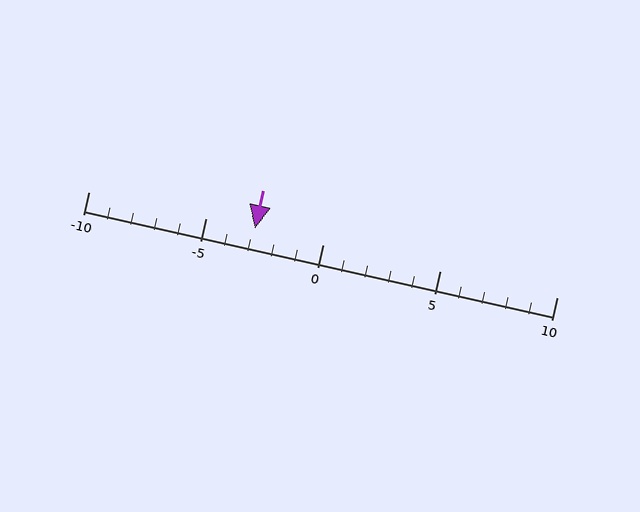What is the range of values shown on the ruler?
The ruler shows values from -10 to 10.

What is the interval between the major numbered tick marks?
The major tick marks are spaced 5 units apart.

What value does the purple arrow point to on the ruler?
The purple arrow points to approximately -3.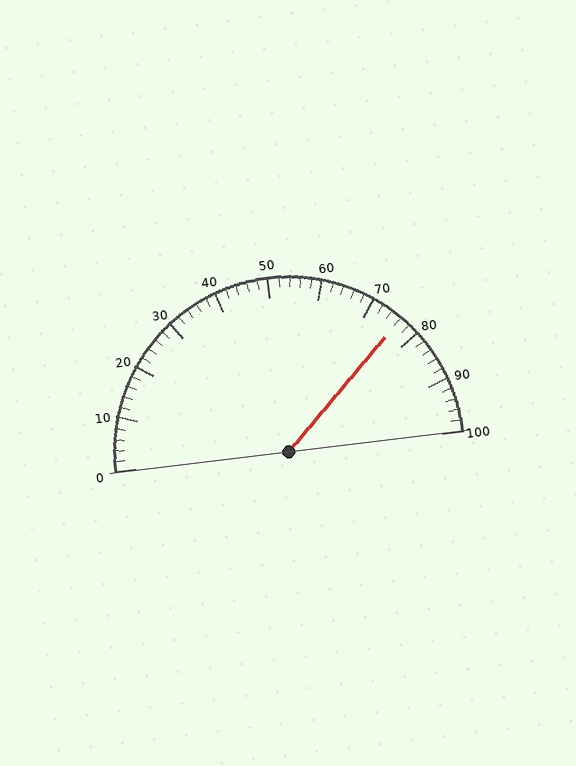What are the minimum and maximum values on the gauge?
The gauge ranges from 0 to 100.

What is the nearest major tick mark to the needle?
The nearest major tick mark is 80.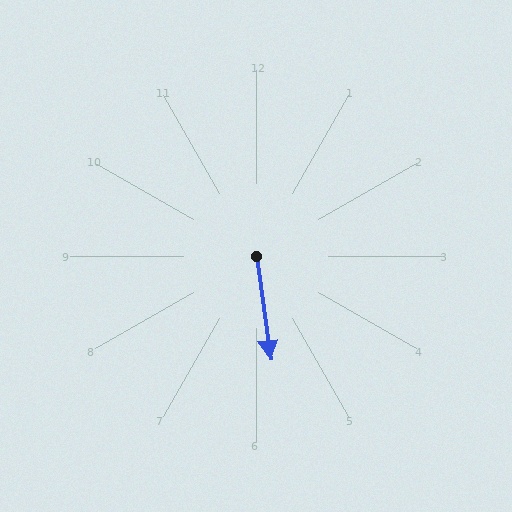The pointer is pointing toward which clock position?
Roughly 6 o'clock.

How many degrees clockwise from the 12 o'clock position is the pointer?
Approximately 172 degrees.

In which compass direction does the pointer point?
South.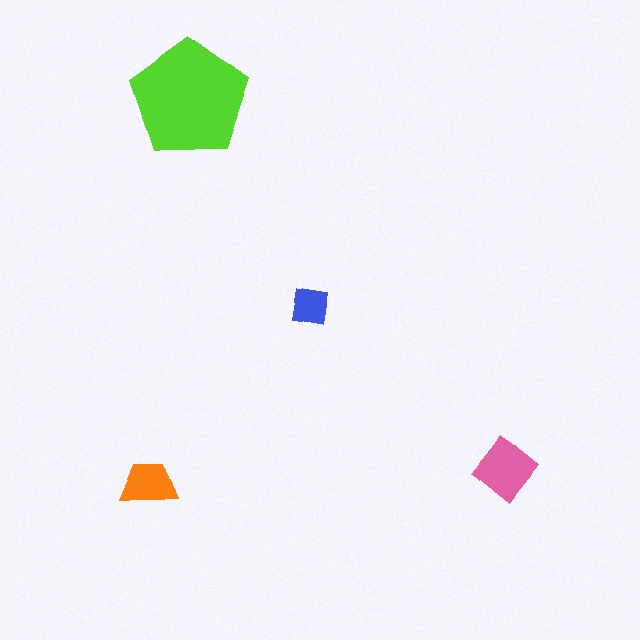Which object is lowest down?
The orange trapezoid is bottommost.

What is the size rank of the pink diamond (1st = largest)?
2nd.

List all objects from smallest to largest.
The blue square, the orange trapezoid, the pink diamond, the lime pentagon.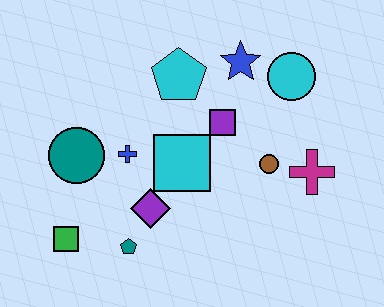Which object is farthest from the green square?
The cyan circle is farthest from the green square.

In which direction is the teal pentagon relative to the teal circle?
The teal pentagon is below the teal circle.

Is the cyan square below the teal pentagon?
No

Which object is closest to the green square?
The teal pentagon is closest to the green square.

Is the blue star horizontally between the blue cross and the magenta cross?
Yes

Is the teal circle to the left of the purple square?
Yes